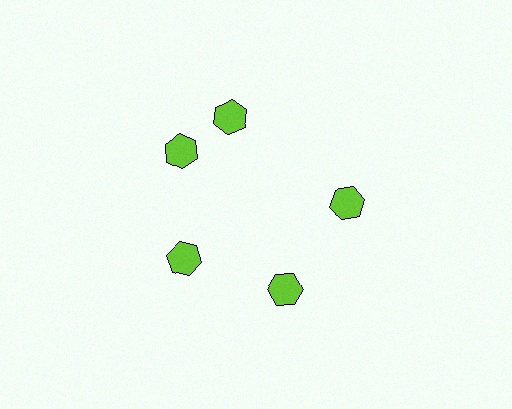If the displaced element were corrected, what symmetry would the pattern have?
It would have 5-fold rotational symmetry — the pattern would map onto itself every 72 degrees.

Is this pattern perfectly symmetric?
No. The 5 lime hexagons are arranged in a ring, but one element near the 1 o'clock position is rotated out of alignment along the ring, breaking the 5-fold rotational symmetry.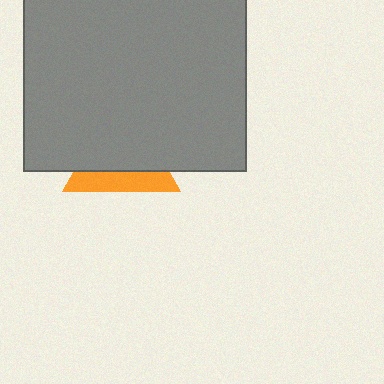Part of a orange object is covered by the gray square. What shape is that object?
It is a triangle.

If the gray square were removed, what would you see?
You would see the complete orange triangle.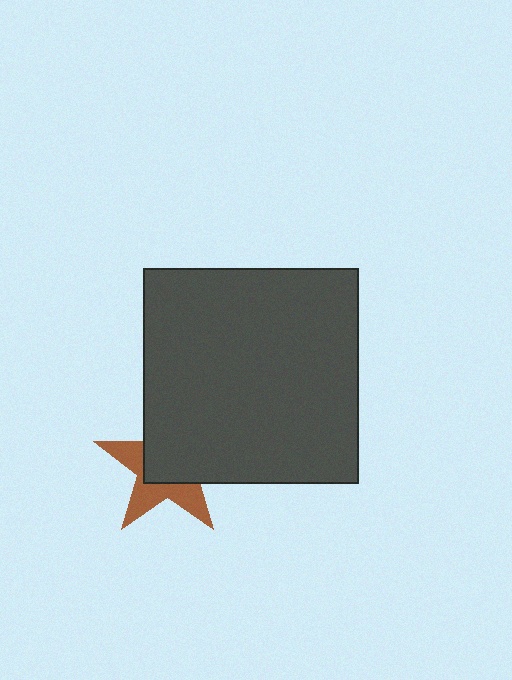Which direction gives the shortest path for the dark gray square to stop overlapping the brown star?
Moving toward the upper-right gives the shortest separation.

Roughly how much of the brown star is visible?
A small part of it is visible (roughly 44%).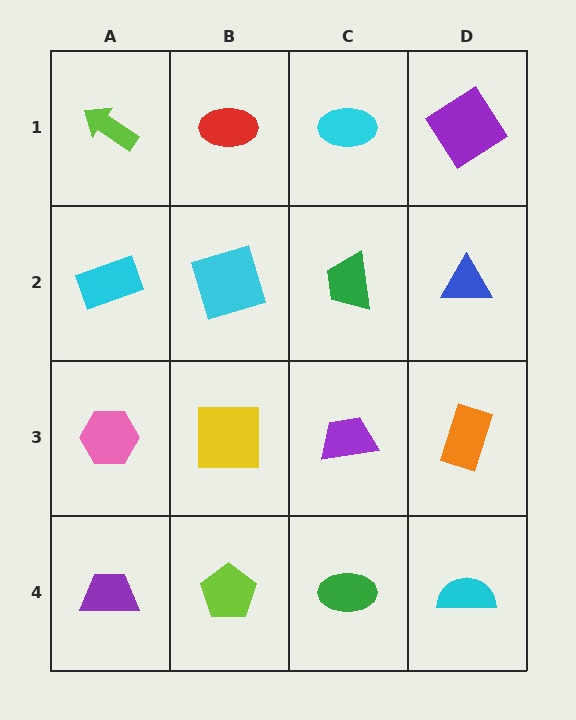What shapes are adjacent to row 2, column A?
A lime arrow (row 1, column A), a pink hexagon (row 3, column A), a cyan square (row 2, column B).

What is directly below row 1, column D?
A blue triangle.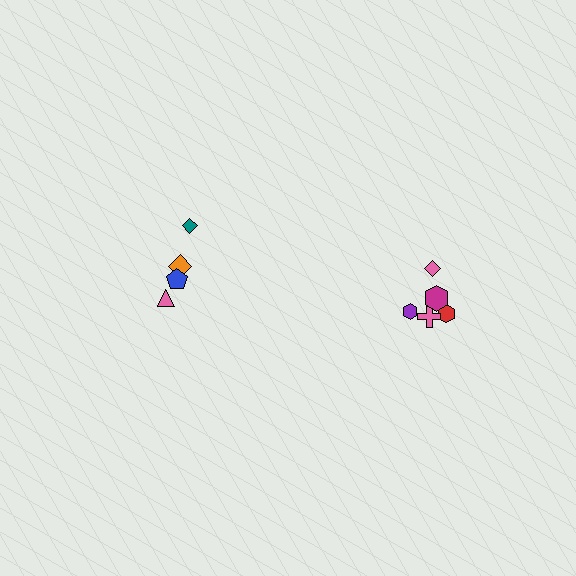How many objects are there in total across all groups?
There are 10 objects.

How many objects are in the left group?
There are 4 objects.